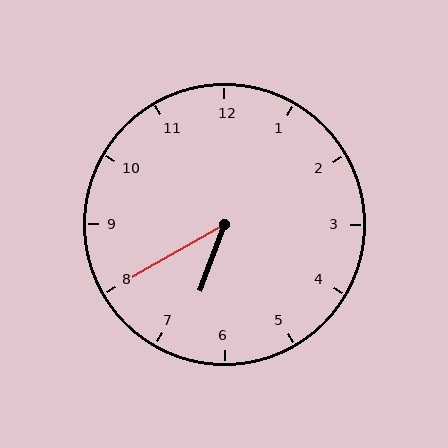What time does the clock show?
6:40.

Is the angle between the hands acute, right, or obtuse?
It is acute.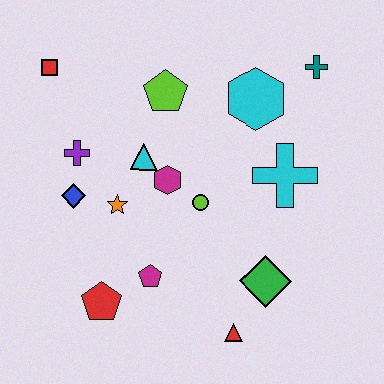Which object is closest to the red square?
The purple cross is closest to the red square.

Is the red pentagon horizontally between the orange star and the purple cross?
Yes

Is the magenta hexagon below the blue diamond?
No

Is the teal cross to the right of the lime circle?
Yes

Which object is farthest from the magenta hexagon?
The teal cross is farthest from the magenta hexagon.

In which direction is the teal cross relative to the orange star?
The teal cross is to the right of the orange star.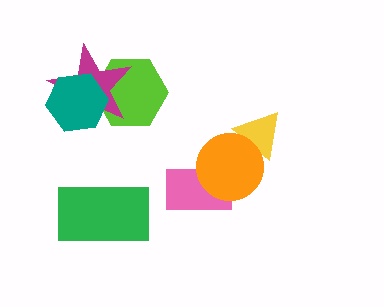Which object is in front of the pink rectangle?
The orange circle is in front of the pink rectangle.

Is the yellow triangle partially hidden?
Yes, it is partially covered by another shape.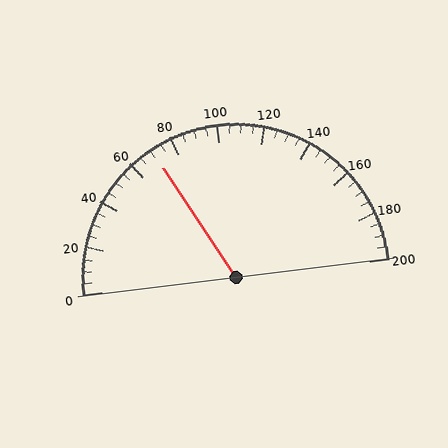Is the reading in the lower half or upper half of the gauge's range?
The reading is in the lower half of the range (0 to 200).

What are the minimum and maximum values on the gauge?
The gauge ranges from 0 to 200.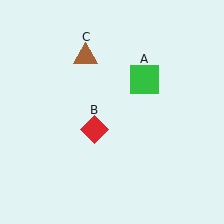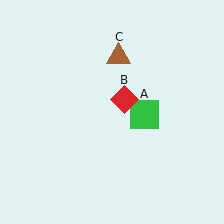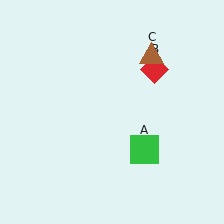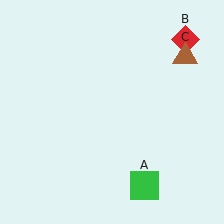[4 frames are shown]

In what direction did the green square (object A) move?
The green square (object A) moved down.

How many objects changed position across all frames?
3 objects changed position: green square (object A), red diamond (object B), brown triangle (object C).